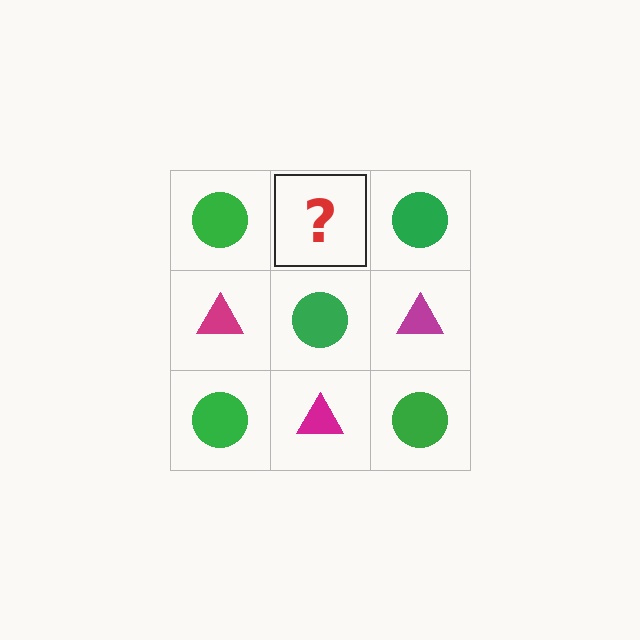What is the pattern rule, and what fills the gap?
The rule is that it alternates green circle and magenta triangle in a checkerboard pattern. The gap should be filled with a magenta triangle.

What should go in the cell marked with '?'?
The missing cell should contain a magenta triangle.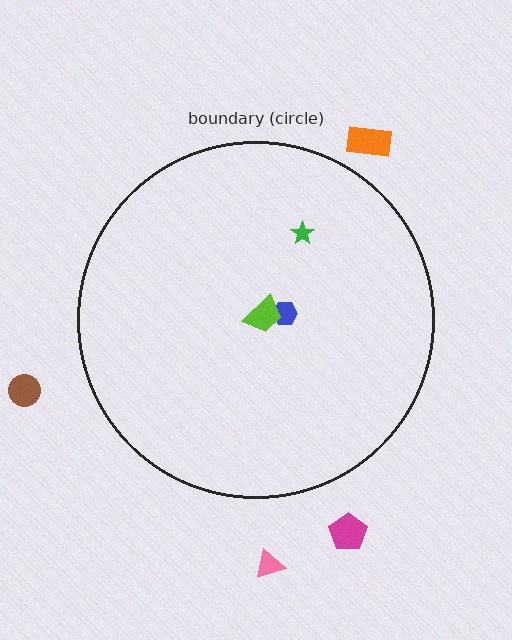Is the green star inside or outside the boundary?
Inside.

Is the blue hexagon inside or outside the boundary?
Inside.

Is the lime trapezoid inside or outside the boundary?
Inside.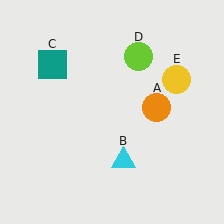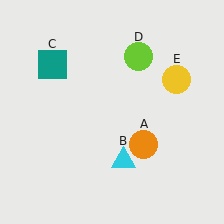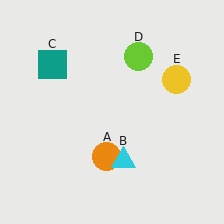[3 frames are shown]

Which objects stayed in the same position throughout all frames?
Cyan triangle (object B) and teal square (object C) and lime circle (object D) and yellow circle (object E) remained stationary.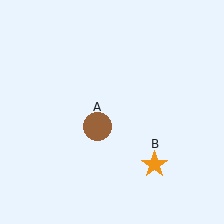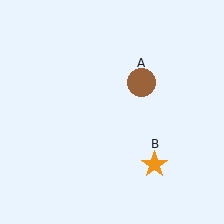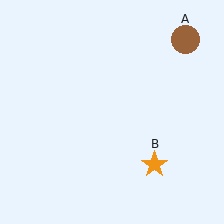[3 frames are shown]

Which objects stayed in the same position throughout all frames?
Orange star (object B) remained stationary.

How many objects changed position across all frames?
1 object changed position: brown circle (object A).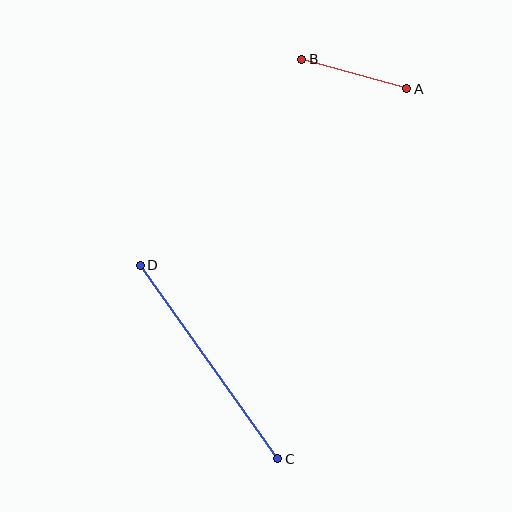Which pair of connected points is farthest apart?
Points C and D are farthest apart.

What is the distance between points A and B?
The distance is approximately 109 pixels.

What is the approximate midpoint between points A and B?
The midpoint is at approximately (354, 74) pixels.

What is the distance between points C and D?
The distance is approximately 238 pixels.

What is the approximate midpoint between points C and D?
The midpoint is at approximately (209, 362) pixels.